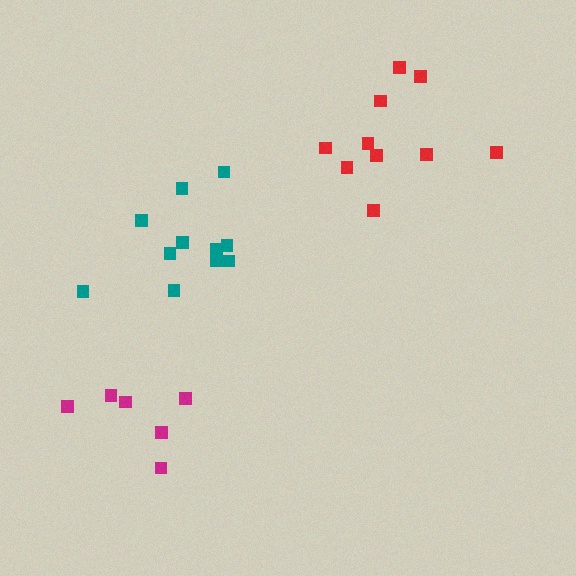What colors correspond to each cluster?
The clusters are colored: red, teal, magenta.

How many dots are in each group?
Group 1: 10 dots, Group 2: 11 dots, Group 3: 6 dots (27 total).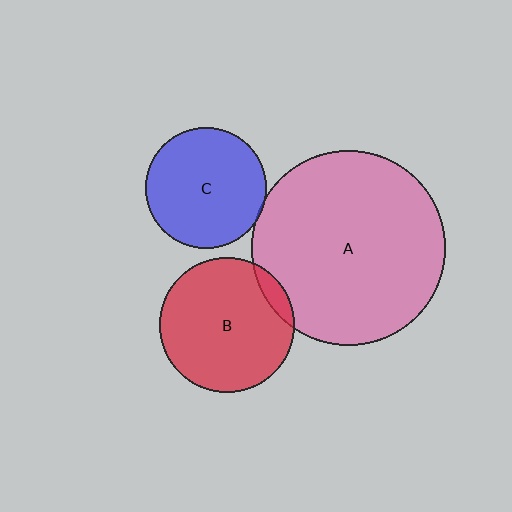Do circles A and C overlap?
Yes.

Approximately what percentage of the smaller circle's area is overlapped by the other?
Approximately 5%.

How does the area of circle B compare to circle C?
Approximately 1.2 times.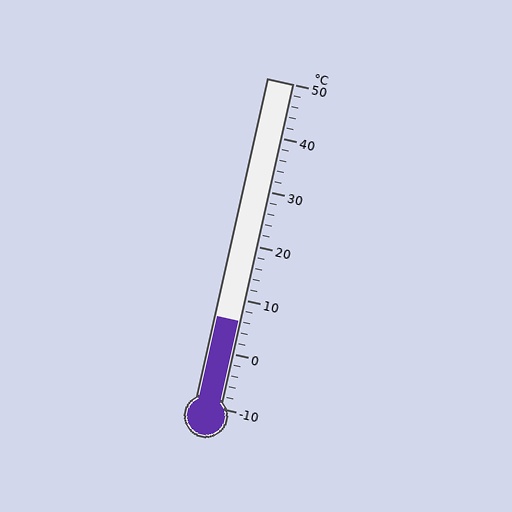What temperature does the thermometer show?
The thermometer shows approximately 6°C.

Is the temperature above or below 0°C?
The temperature is above 0°C.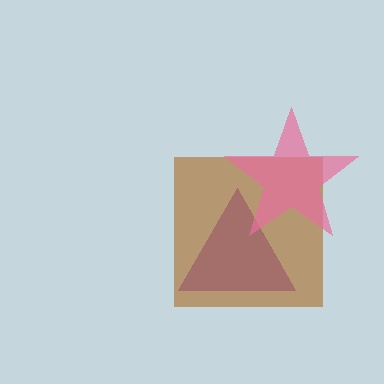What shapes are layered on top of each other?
The layered shapes are: a purple triangle, a brown square, a pink star.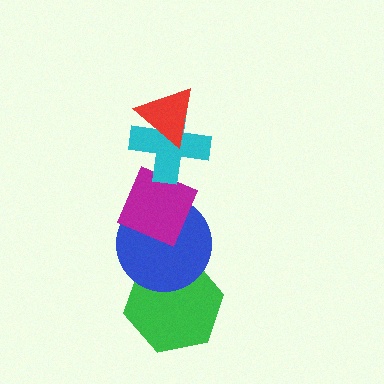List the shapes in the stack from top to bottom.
From top to bottom: the red triangle, the cyan cross, the magenta diamond, the blue circle, the green hexagon.